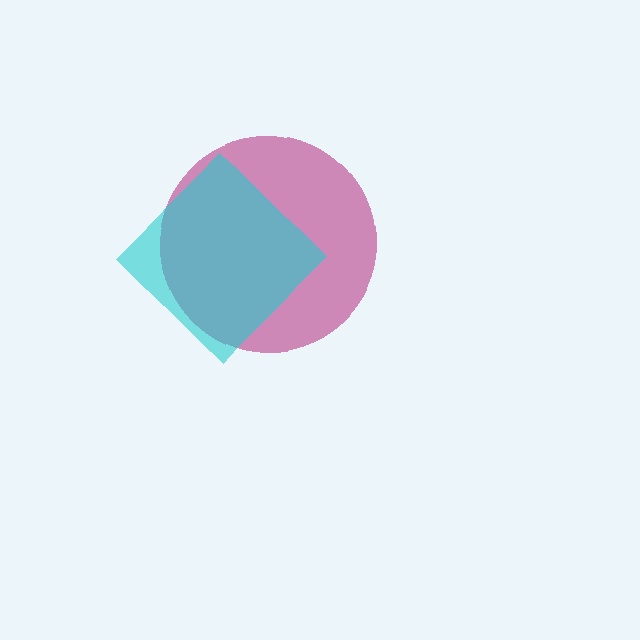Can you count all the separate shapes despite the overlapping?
Yes, there are 2 separate shapes.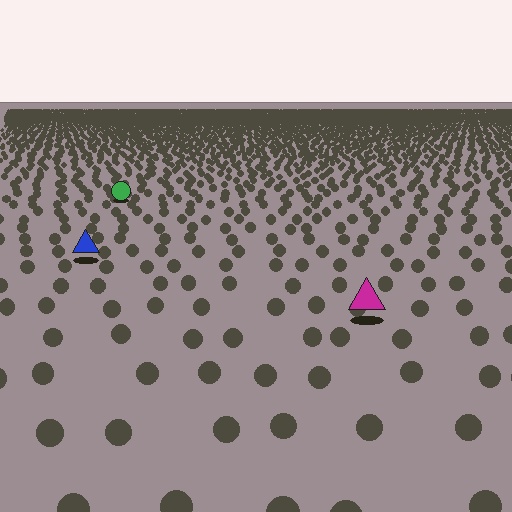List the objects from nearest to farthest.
From nearest to farthest: the magenta triangle, the blue triangle, the green circle.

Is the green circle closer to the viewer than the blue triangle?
No. The blue triangle is closer — you can tell from the texture gradient: the ground texture is coarser near it.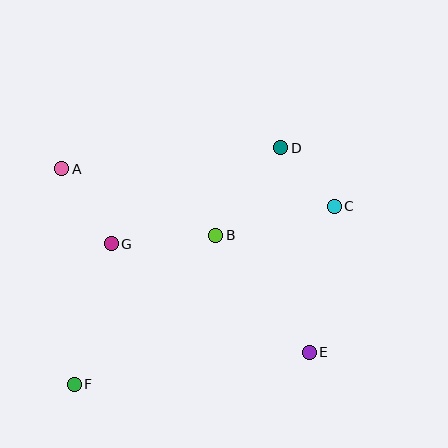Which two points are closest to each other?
Points C and D are closest to each other.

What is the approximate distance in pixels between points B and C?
The distance between B and C is approximately 122 pixels.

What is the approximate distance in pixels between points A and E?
The distance between A and E is approximately 308 pixels.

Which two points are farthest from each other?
Points C and F are farthest from each other.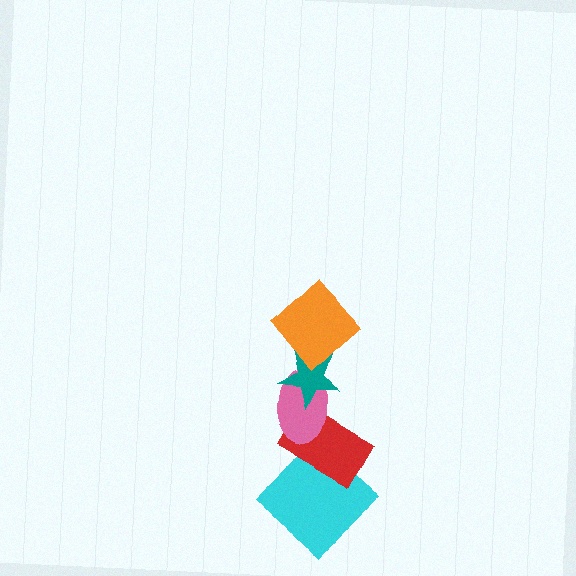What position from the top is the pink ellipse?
The pink ellipse is 3rd from the top.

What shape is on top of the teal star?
The orange diamond is on top of the teal star.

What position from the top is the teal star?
The teal star is 2nd from the top.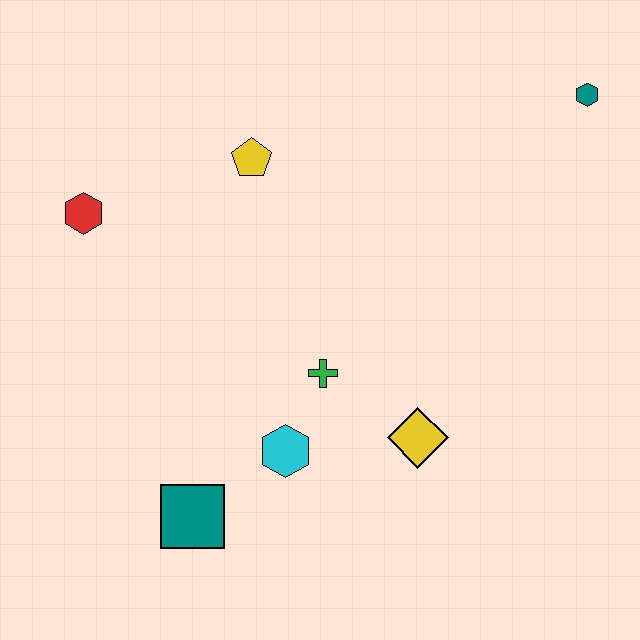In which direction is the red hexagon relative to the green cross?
The red hexagon is to the left of the green cross.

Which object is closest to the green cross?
The cyan hexagon is closest to the green cross.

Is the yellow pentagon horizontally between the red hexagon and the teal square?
No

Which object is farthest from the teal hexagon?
The teal square is farthest from the teal hexagon.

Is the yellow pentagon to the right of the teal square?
Yes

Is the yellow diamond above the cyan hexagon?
Yes